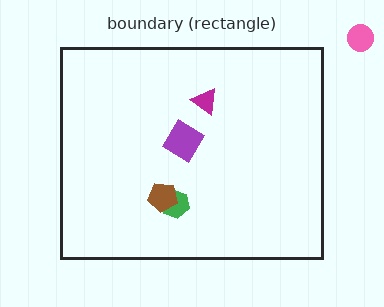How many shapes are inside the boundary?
4 inside, 1 outside.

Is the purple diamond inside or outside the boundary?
Inside.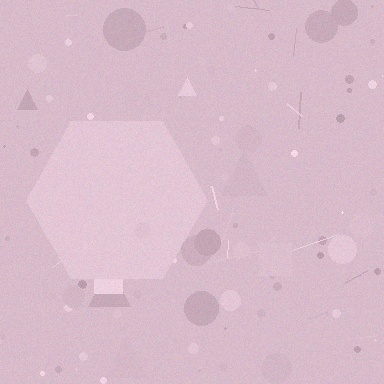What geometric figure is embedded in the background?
A hexagon is embedded in the background.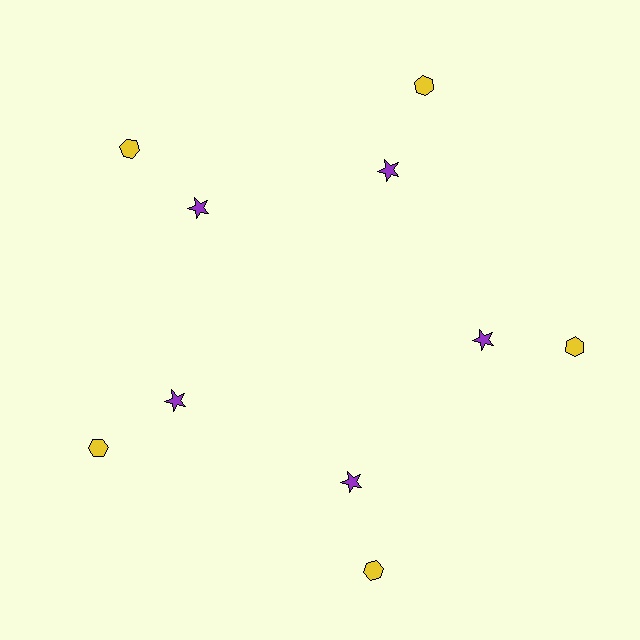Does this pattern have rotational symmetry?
Yes, this pattern has 5-fold rotational symmetry. It looks the same after rotating 72 degrees around the center.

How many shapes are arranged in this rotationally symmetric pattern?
There are 10 shapes, arranged in 5 groups of 2.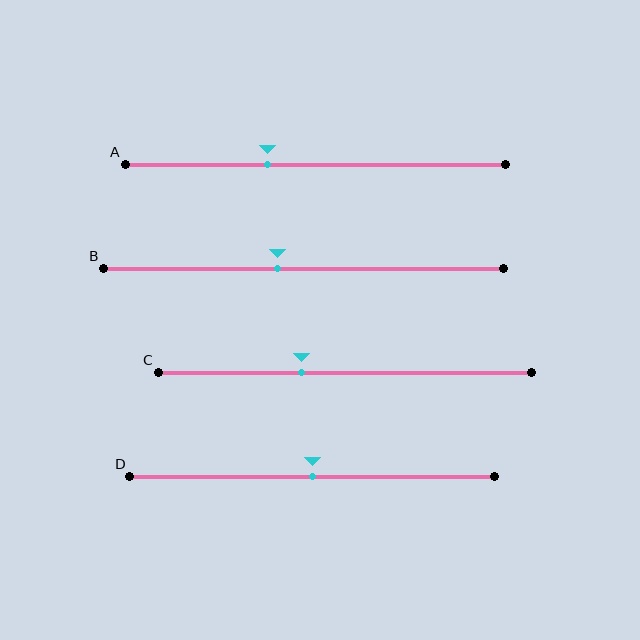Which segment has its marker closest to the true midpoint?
Segment D has its marker closest to the true midpoint.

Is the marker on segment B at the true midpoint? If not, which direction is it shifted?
No, the marker on segment B is shifted to the left by about 7% of the segment length.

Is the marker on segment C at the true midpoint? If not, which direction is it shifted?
No, the marker on segment C is shifted to the left by about 12% of the segment length.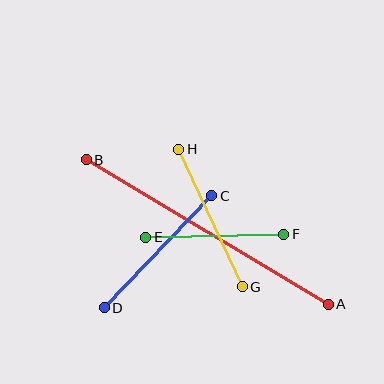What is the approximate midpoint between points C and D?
The midpoint is at approximately (158, 252) pixels.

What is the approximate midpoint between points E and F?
The midpoint is at approximately (215, 236) pixels.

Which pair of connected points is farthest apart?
Points A and B are farthest apart.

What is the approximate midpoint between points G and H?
The midpoint is at approximately (211, 218) pixels.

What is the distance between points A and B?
The distance is approximately 282 pixels.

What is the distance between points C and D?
The distance is approximately 155 pixels.